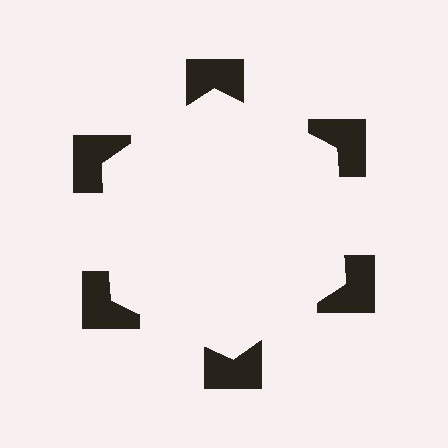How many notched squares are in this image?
There are 6 — one at each vertex of the illusory hexagon.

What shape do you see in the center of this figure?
An illusory hexagon — its edges are inferred from the aligned wedge cuts in the notched squares, not physically drawn.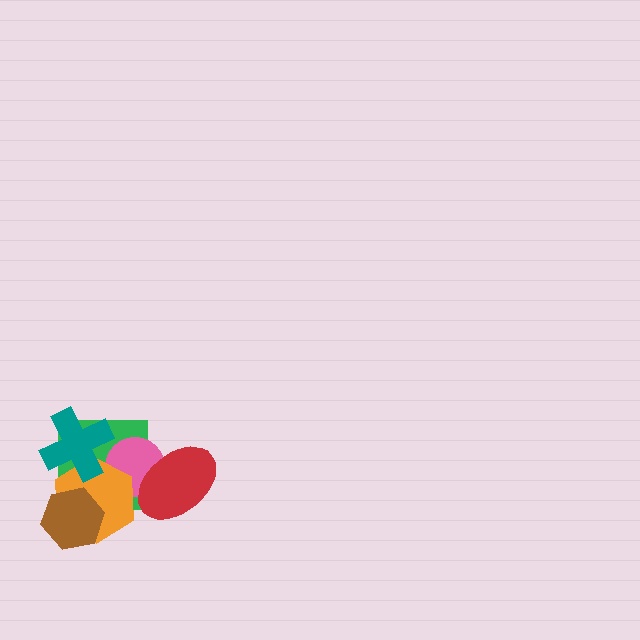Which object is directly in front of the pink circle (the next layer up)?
The orange hexagon is directly in front of the pink circle.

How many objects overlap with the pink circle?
3 objects overlap with the pink circle.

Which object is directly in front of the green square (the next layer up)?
The pink circle is directly in front of the green square.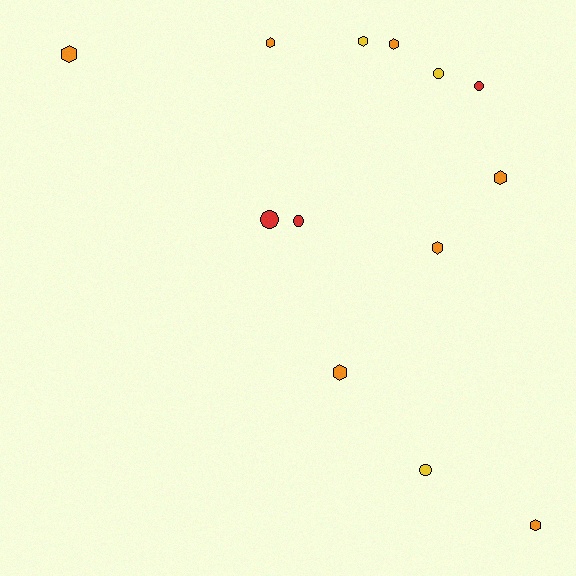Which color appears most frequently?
Orange, with 7 objects.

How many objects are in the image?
There are 13 objects.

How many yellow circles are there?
There are 2 yellow circles.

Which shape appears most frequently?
Hexagon, with 8 objects.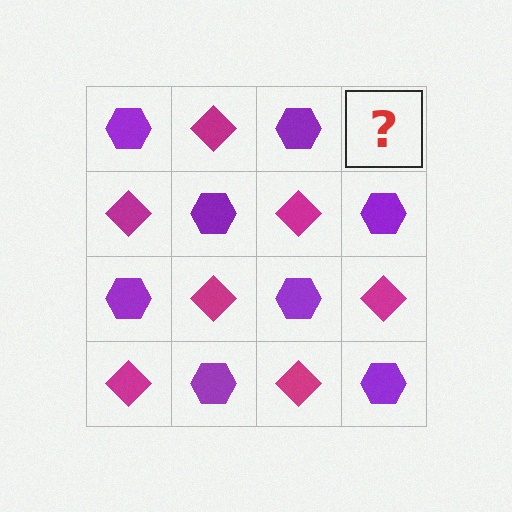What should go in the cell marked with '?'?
The missing cell should contain a magenta diamond.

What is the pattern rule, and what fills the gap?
The rule is that it alternates purple hexagon and magenta diamond in a checkerboard pattern. The gap should be filled with a magenta diamond.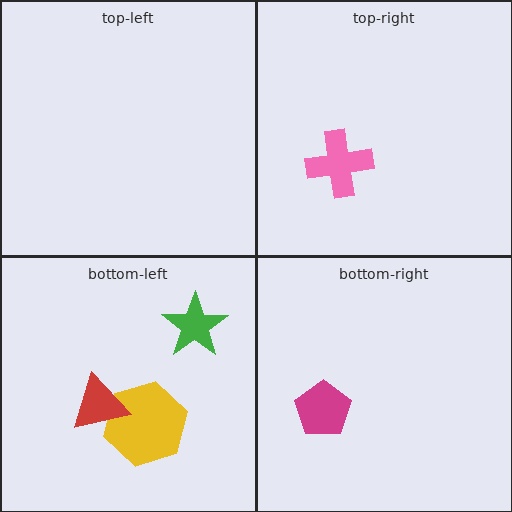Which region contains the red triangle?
The bottom-left region.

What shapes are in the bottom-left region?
The green star, the yellow hexagon, the red triangle.